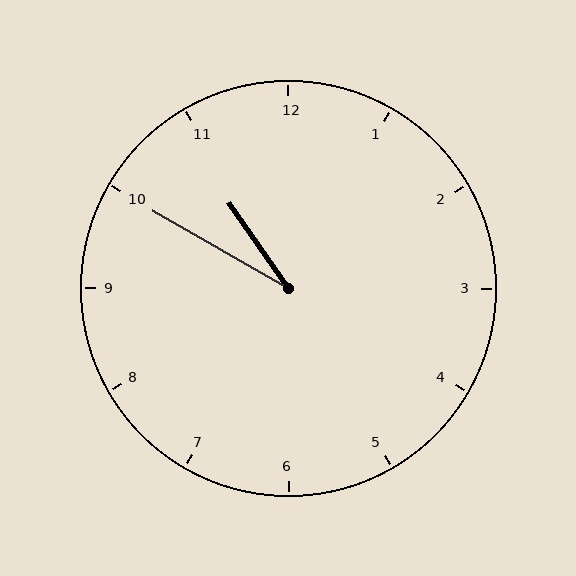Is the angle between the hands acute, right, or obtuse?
It is acute.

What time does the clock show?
10:50.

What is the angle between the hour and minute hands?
Approximately 25 degrees.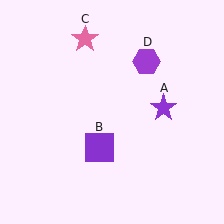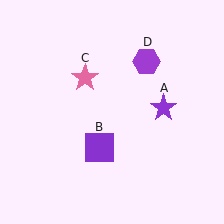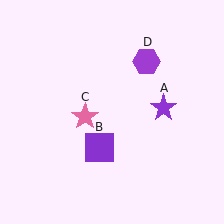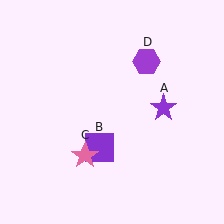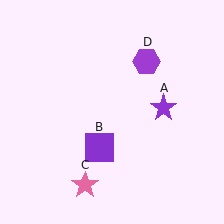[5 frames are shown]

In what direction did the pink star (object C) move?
The pink star (object C) moved down.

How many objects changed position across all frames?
1 object changed position: pink star (object C).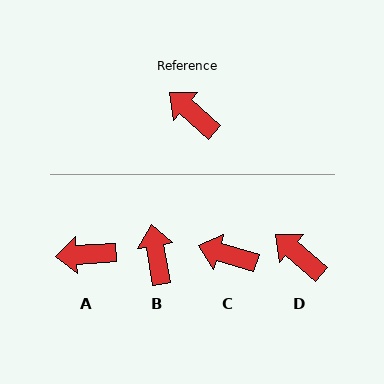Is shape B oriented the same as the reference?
No, it is off by about 39 degrees.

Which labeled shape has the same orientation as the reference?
D.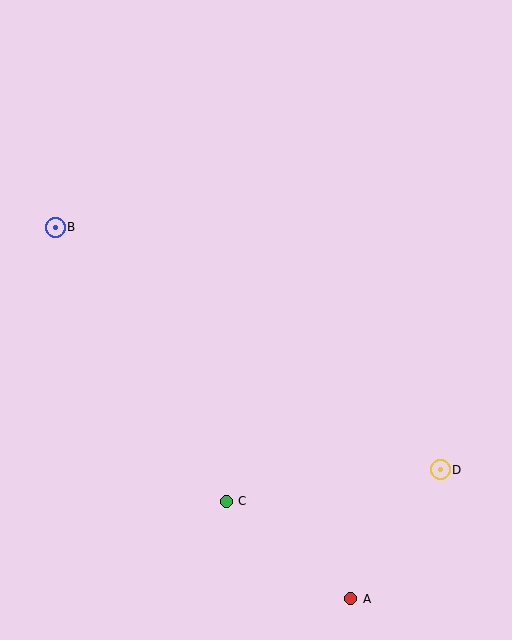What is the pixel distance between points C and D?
The distance between C and D is 216 pixels.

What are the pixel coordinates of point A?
Point A is at (351, 599).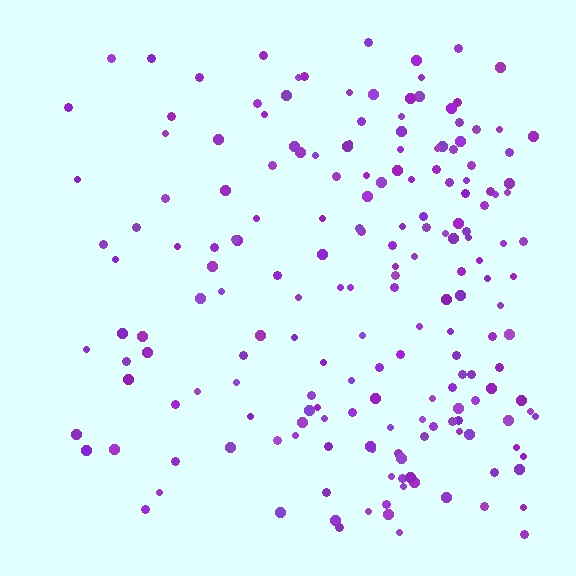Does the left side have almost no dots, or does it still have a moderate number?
Still a moderate number, just noticeably fewer than the right.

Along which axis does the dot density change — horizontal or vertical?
Horizontal.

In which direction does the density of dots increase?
From left to right, with the right side densest.